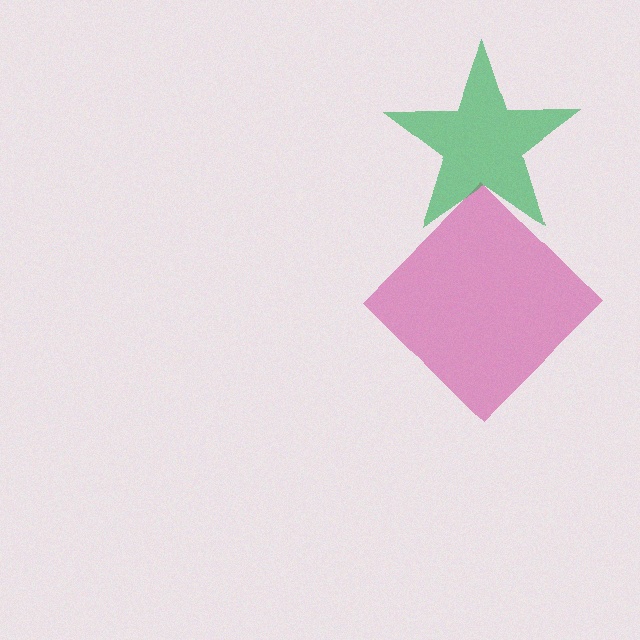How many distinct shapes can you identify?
There are 2 distinct shapes: a magenta diamond, a green star.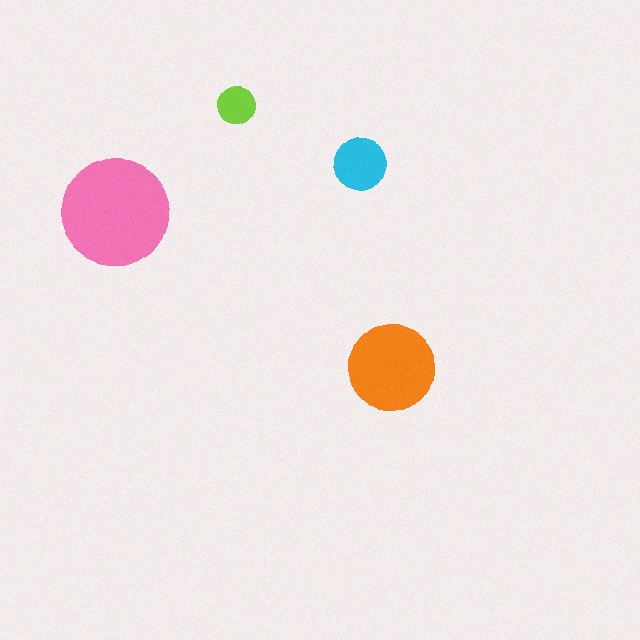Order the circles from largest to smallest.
the pink one, the orange one, the cyan one, the lime one.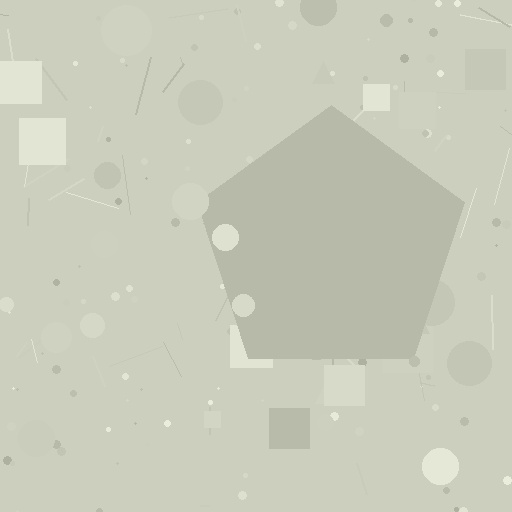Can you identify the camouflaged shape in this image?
The camouflaged shape is a pentagon.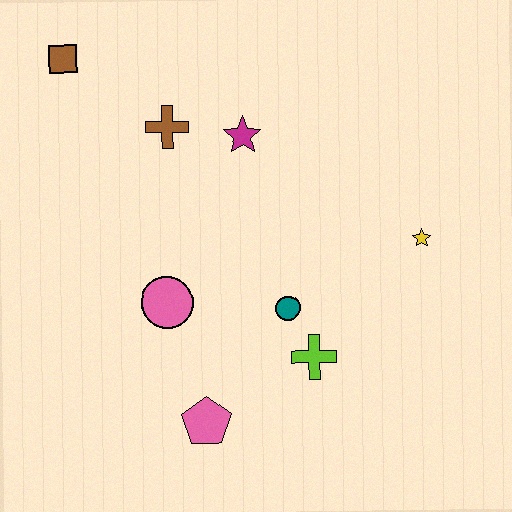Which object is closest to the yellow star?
The teal circle is closest to the yellow star.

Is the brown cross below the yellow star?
No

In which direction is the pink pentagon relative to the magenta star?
The pink pentagon is below the magenta star.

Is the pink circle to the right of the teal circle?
No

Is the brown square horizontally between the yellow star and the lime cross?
No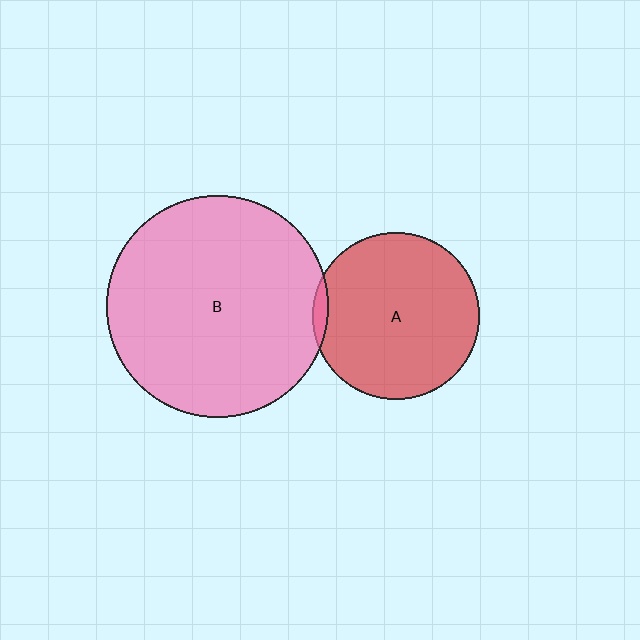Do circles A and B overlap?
Yes.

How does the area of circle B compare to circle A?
Approximately 1.8 times.